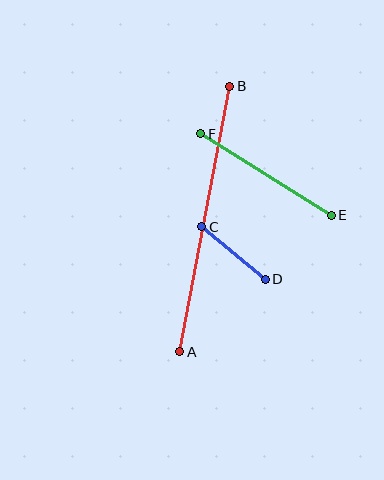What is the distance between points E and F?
The distance is approximately 154 pixels.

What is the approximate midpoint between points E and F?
The midpoint is at approximately (266, 174) pixels.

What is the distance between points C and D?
The distance is approximately 82 pixels.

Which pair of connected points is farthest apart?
Points A and B are farthest apart.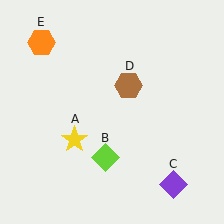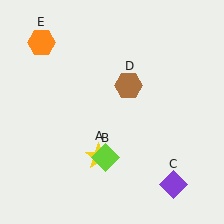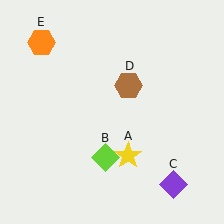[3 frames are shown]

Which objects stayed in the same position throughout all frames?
Lime diamond (object B) and purple diamond (object C) and brown hexagon (object D) and orange hexagon (object E) remained stationary.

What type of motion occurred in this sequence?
The yellow star (object A) rotated counterclockwise around the center of the scene.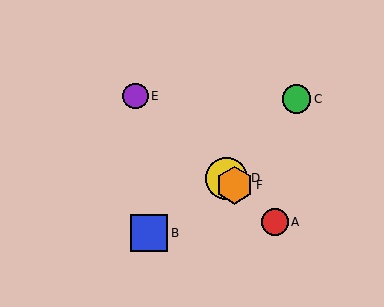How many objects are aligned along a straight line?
4 objects (A, D, E, F) are aligned along a straight line.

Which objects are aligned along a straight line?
Objects A, D, E, F are aligned along a straight line.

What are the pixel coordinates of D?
Object D is at (227, 178).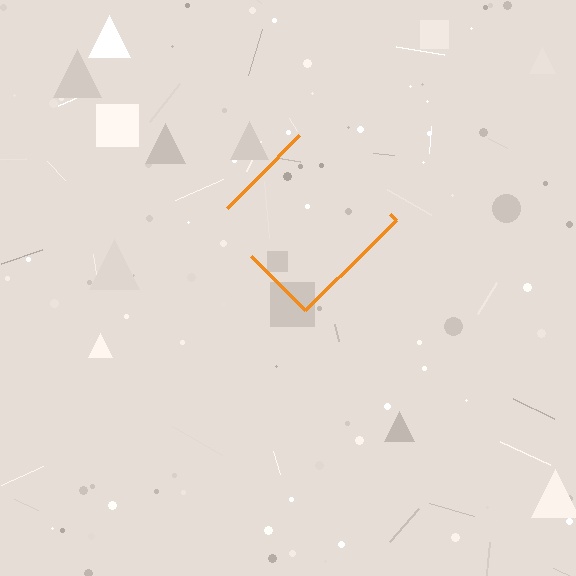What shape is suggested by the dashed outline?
The dashed outline suggests a diamond.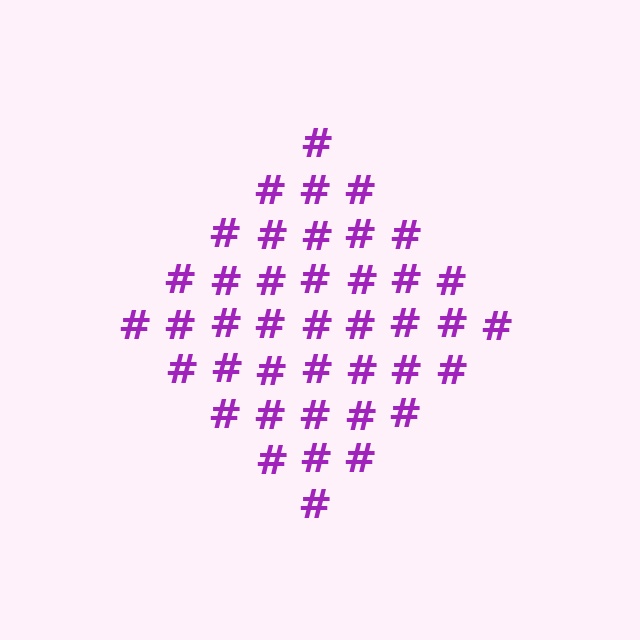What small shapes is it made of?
It is made of small hash symbols.